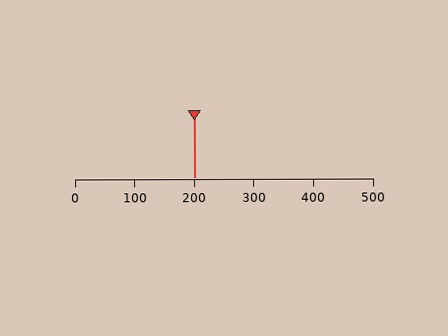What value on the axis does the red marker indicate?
The marker indicates approximately 200.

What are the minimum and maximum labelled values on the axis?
The axis runs from 0 to 500.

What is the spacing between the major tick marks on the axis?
The major ticks are spaced 100 apart.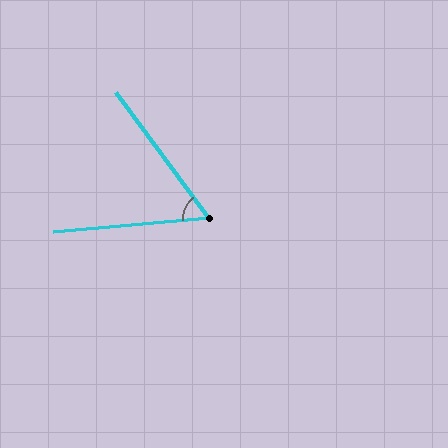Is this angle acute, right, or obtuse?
It is acute.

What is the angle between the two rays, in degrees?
Approximately 59 degrees.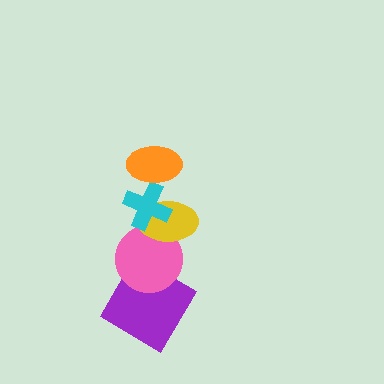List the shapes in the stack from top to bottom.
From top to bottom: the orange ellipse, the cyan cross, the yellow ellipse, the pink circle, the purple diamond.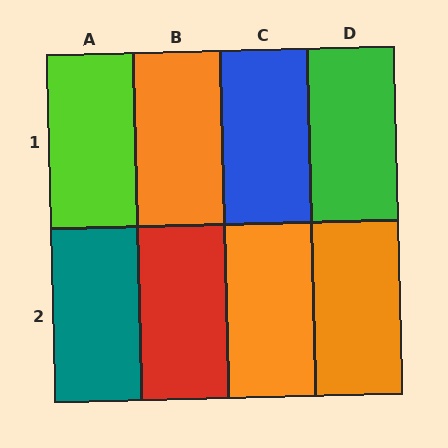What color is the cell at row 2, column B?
Red.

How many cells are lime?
1 cell is lime.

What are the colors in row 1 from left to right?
Lime, orange, blue, green.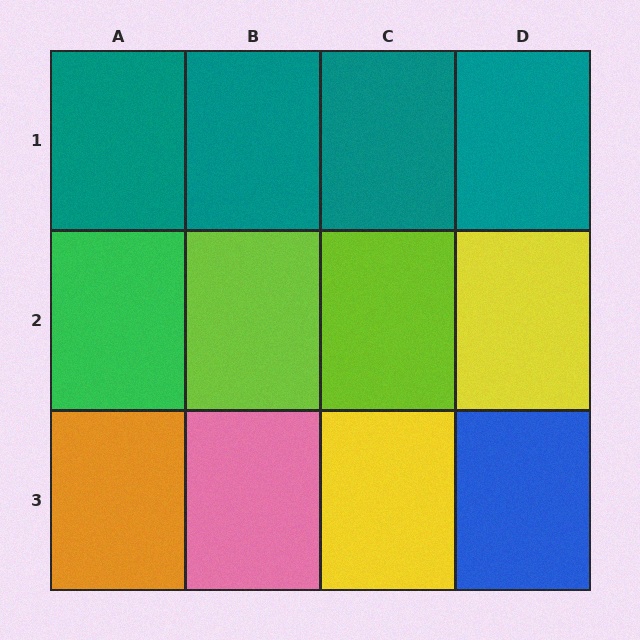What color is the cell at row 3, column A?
Orange.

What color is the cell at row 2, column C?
Lime.